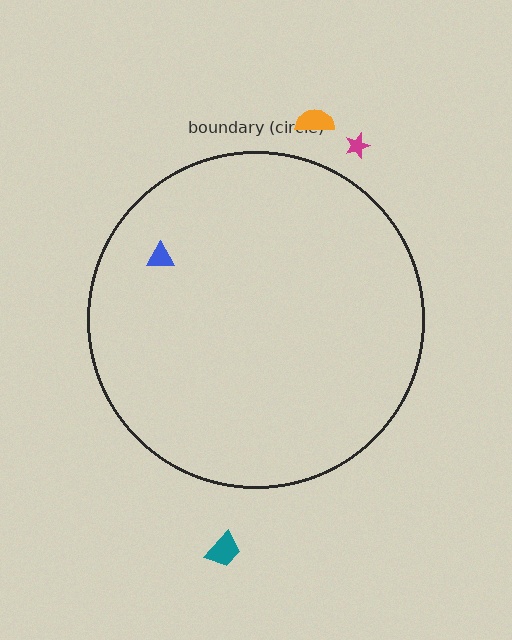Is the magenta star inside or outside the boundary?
Outside.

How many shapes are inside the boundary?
1 inside, 3 outside.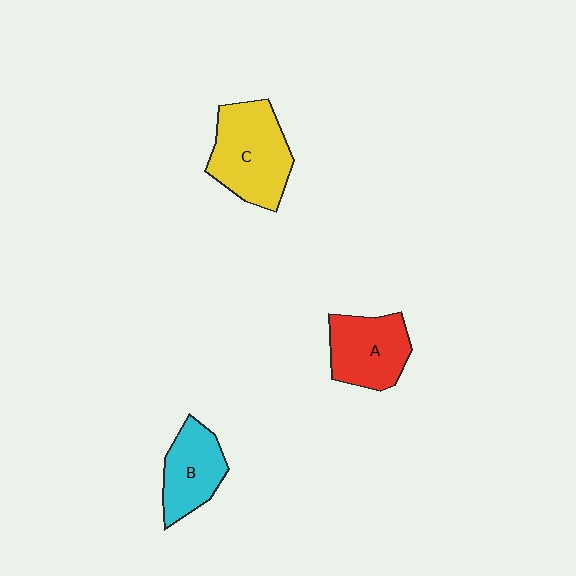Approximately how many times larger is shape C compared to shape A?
Approximately 1.3 times.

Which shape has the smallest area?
Shape B (cyan).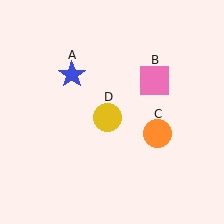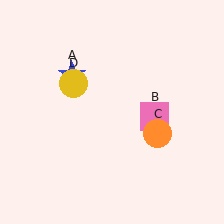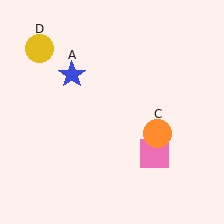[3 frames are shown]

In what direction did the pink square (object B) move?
The pink square (object B) moved down.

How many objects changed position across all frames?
2 objects changed position: pink square (object B), yellow circle (object D).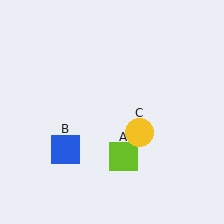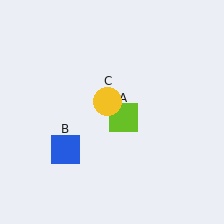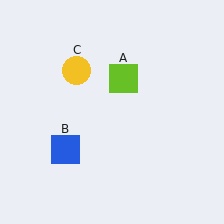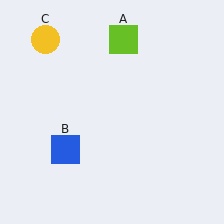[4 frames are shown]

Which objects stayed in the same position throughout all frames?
Blue square (object B) remained stationary.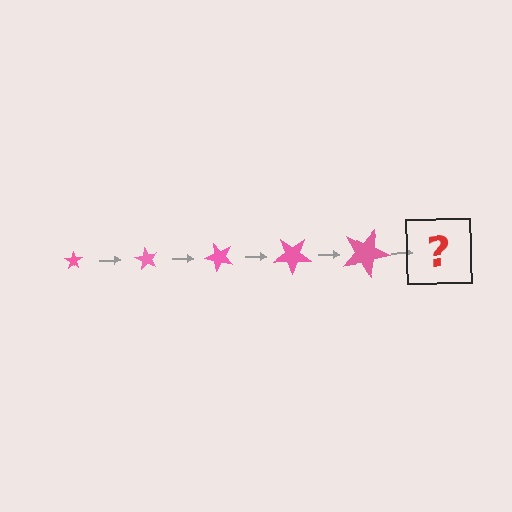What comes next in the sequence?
The next element should be a star, larger than the previous one and rotated 300 degrees from the start.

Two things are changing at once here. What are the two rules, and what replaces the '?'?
The two rules are that the star grows larger each step and it rotates 60 degrees each step. The '?' should be a star, larger than the previous one and rotated 300 degrees from the start.